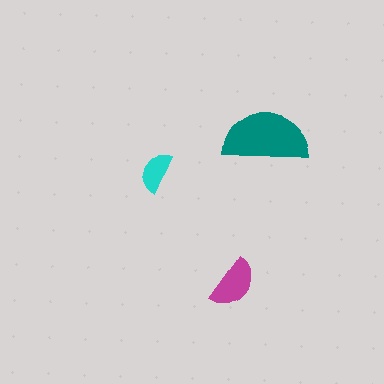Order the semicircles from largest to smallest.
the teal one, the magenta one, the cyan one.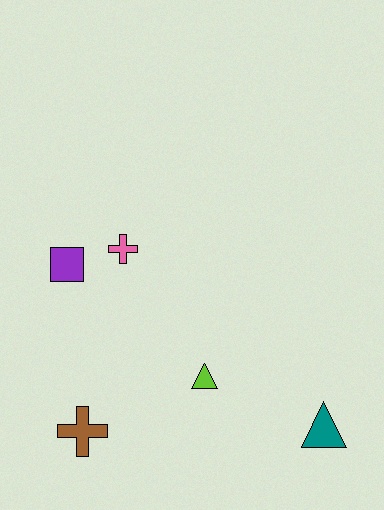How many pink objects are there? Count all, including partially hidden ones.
There is 1 pink object.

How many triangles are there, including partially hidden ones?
There are 2 triangles.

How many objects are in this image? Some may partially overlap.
There are 5 objects.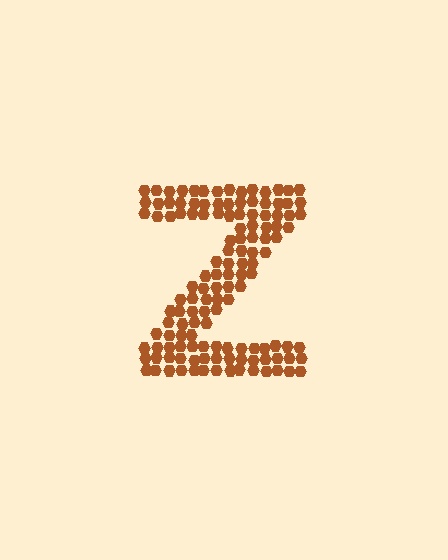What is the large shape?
The large shape is the letter Z.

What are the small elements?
The small elements are hexagons.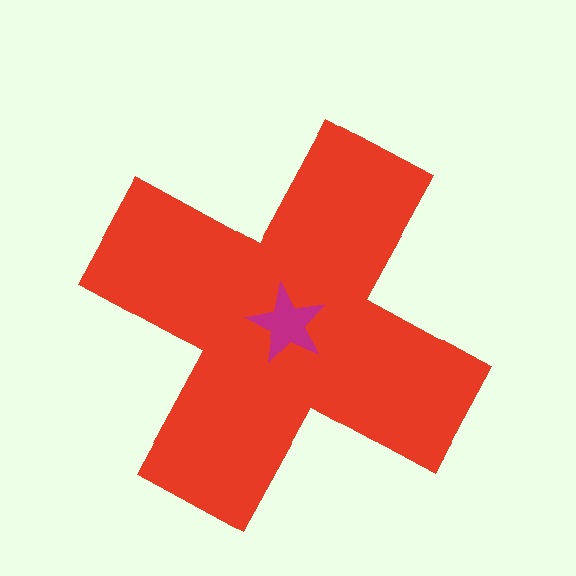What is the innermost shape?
The magenta star.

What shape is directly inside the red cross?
The magenta star.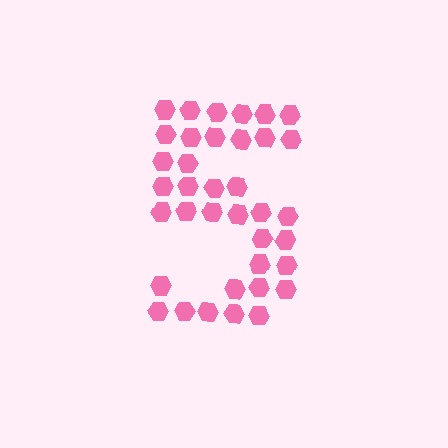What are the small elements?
The small elements are hexagons.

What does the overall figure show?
The overall figure shows the digit 5.